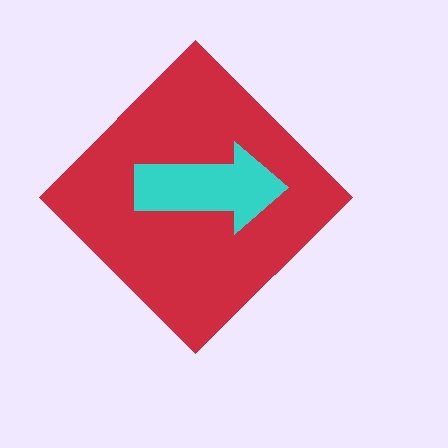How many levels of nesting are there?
2.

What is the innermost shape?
The cyan arrow.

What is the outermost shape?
The red diamond.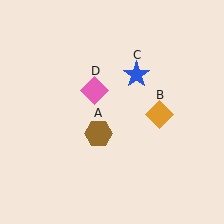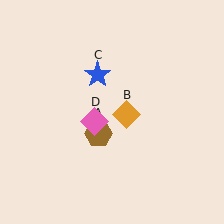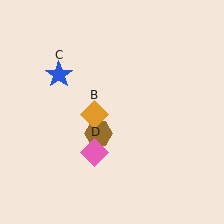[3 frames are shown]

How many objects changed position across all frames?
3 objects changed position: orange diamond (object B), blue star (object C), pink diamond (object D).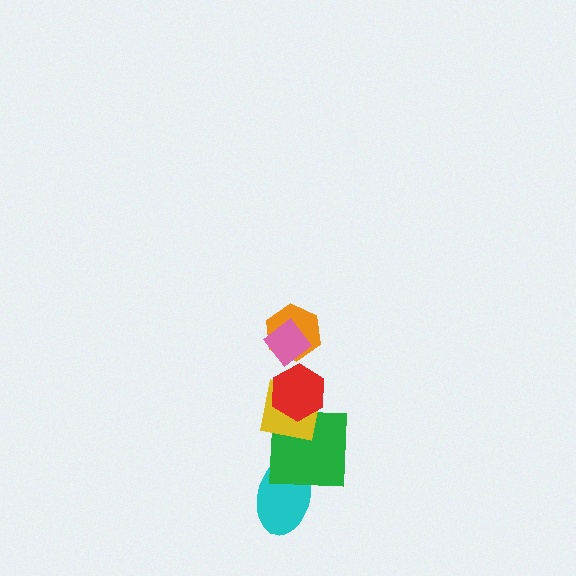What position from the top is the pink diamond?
The pink diamond is 1st from the top.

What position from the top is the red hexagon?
The red hexagon is 3rd from the top.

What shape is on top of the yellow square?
The red hexagon is on top of the yellow square.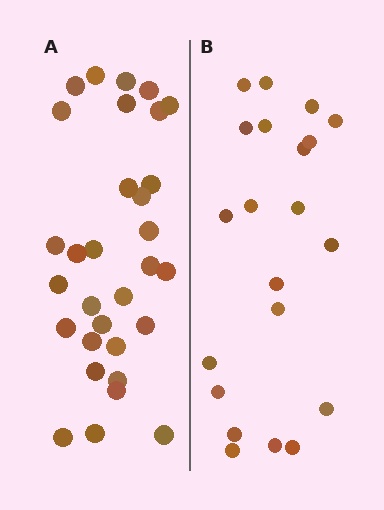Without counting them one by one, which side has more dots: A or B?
Region A (the left region) has more dots.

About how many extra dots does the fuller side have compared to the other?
Region A has roughly 10 or so more dots than region B.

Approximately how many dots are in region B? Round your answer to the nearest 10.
About 20 dots. (The exact count is 21, which rounds to 20.)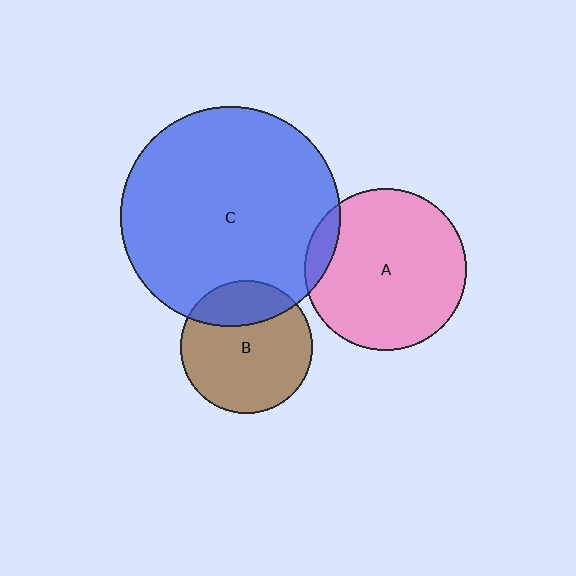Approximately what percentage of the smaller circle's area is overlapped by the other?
Approximately 25%.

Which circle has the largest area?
Circle C (blue).